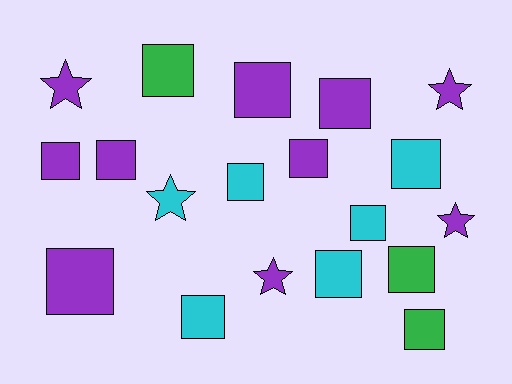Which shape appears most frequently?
Square, with 14 objects.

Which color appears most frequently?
Purple, with 10 objects.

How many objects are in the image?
There are 19 objects.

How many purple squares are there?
There are 6 purple squares.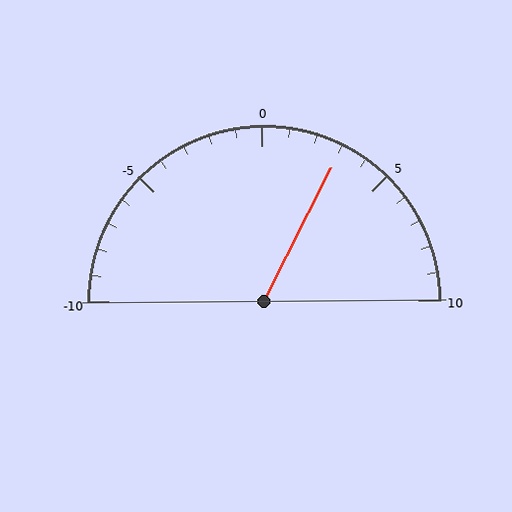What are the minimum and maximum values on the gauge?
The gauge ranges from -10 to 10.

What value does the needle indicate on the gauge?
The needle indicates approximately 3.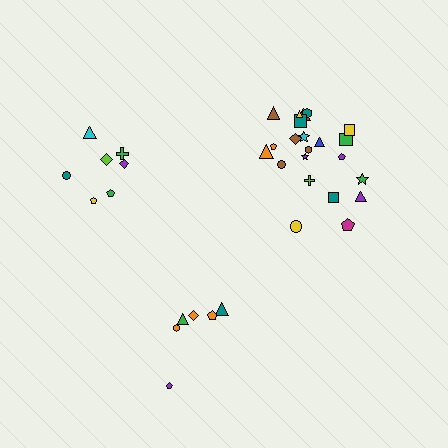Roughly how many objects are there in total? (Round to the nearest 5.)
Roughly 35 objects in total.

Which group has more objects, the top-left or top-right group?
The top-right group.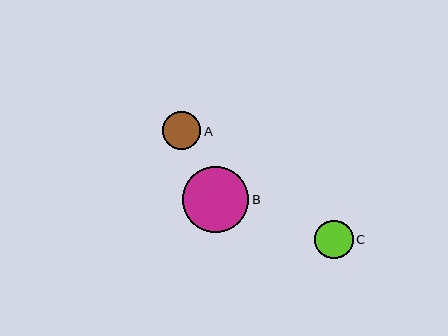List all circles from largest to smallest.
From largest to smallest: B, A, C.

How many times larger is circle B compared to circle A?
Circle B is approximately 1.7 times the size of circle A.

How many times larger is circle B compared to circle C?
Circle B is approximately 1.7 times the size of circle C.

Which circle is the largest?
Circle B is the largest with a size of approximately 66 pixels.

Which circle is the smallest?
Circle C is the smallest with a size of approximately 38 pixels.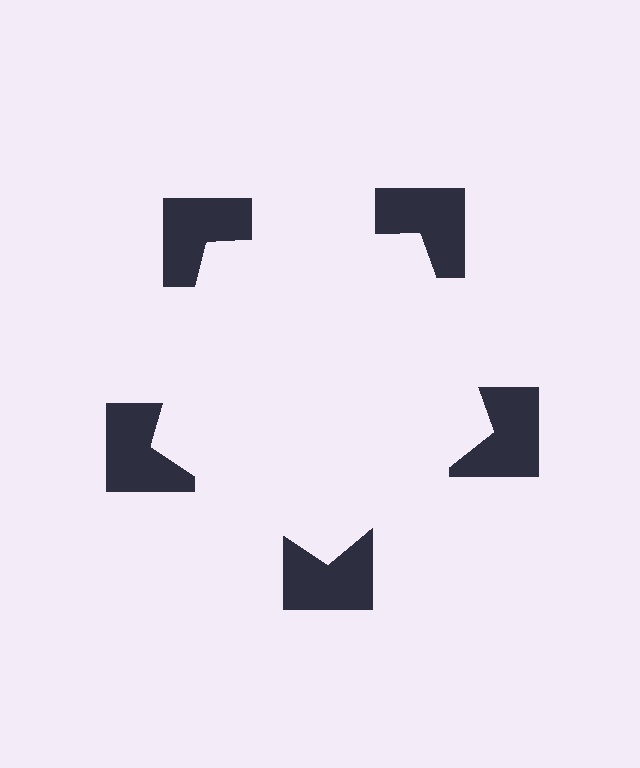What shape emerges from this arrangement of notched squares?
An illusory pentagon — its edges are inferred from the aligned wedge cuts in the notched squares, not physically drawn.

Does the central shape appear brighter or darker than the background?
It typically appears slightly brighter than the background, even though no actual brightness change is drawn.